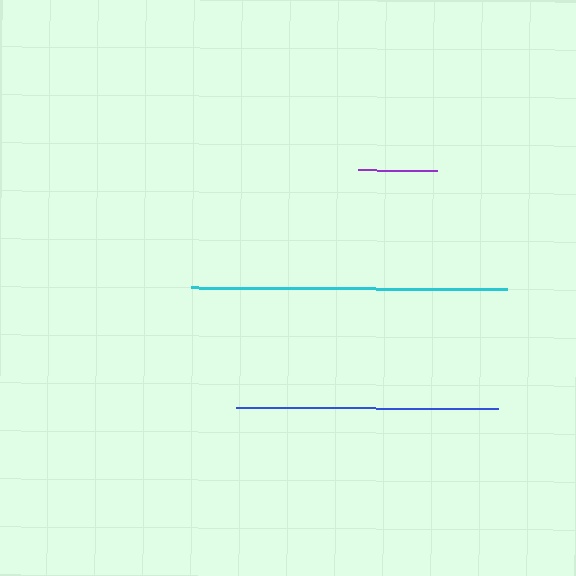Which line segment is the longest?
The cyan line is the longest at approximately 316 pixels.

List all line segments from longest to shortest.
From longest to shortest: cyan, blue, purple.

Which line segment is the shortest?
The purple line is the shortest at approximately 79 pixels.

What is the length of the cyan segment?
The cyan segment is approximately 316 pixels long.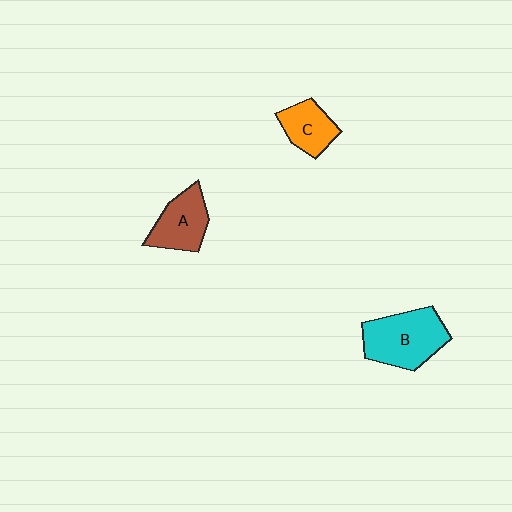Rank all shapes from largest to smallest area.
From largest to smallest: B (cyan), A (brown), C (orange).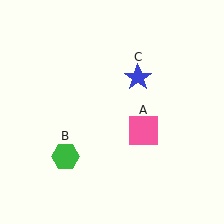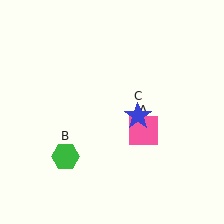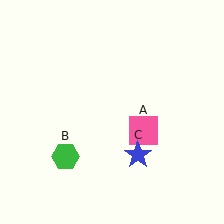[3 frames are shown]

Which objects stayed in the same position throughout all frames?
Pink square (object A) and green hexagon (object B) remained stationary.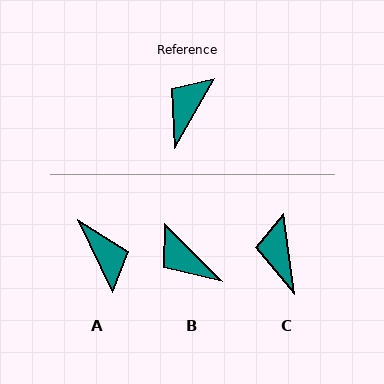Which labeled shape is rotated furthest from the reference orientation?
A, about 125 degrees away.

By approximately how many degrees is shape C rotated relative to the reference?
Approximately 37 degrees counter-clockwise.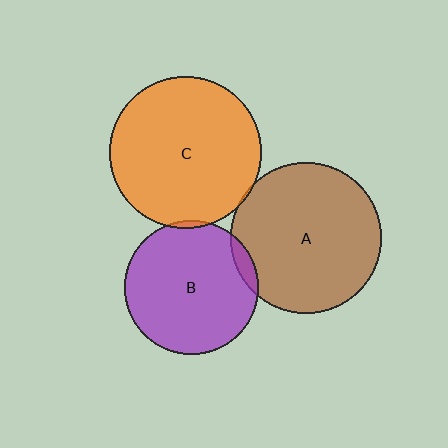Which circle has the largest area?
Circle C (orange).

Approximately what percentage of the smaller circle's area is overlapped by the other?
Approximately 5%.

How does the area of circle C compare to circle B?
Approximately 1.3 times.